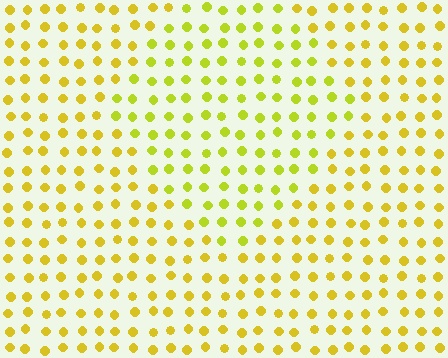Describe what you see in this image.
The image is filled with small yellow elements in a uniform arrangement. A diamond-shaped region is visible where the elements are tinted to a slightly different hue, forming a subtle color boundary.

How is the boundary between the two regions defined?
The boundary is defined purely by a slight shift in hue (about 19 degrees). Spacing, size, and orientation are identical on both sides.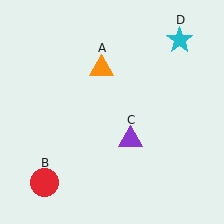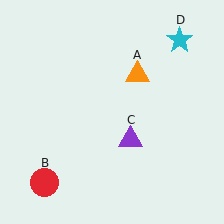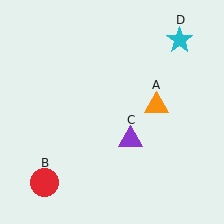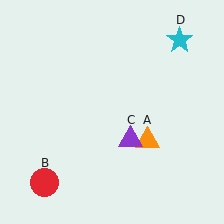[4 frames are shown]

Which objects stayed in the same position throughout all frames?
Red circle (object B) and purple triangle (object C) and cyan star (object D) remained stationary.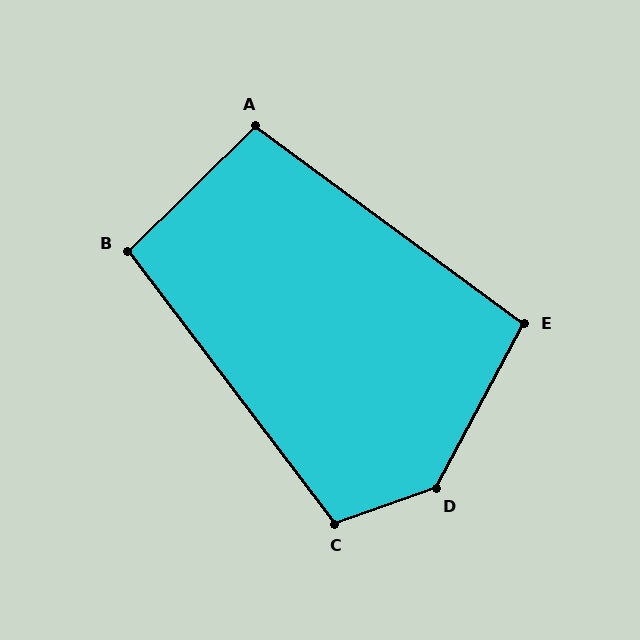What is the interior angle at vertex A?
Approximately 99 degrees (obtuse).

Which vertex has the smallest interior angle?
B, at approximately 97 degrees.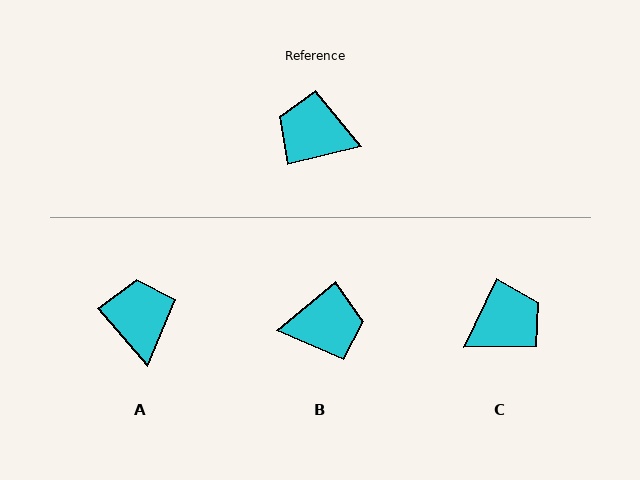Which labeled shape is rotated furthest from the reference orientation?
B, about 154 degrees away.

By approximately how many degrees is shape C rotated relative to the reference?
Approximately 128 degrees clockwise.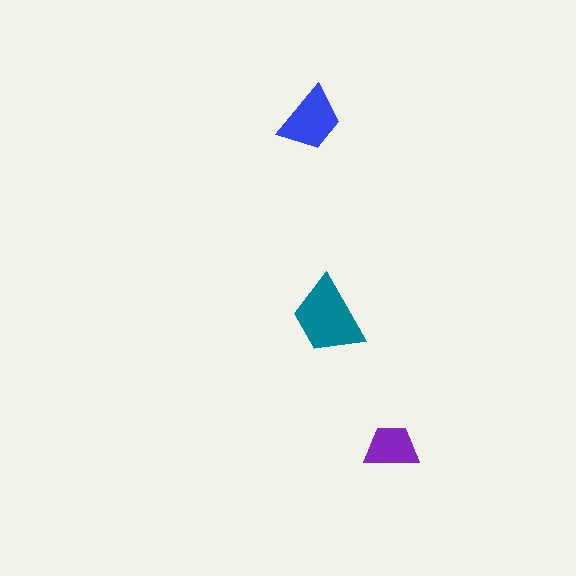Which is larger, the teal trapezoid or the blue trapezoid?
The teal one.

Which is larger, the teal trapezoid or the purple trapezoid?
The teal one.